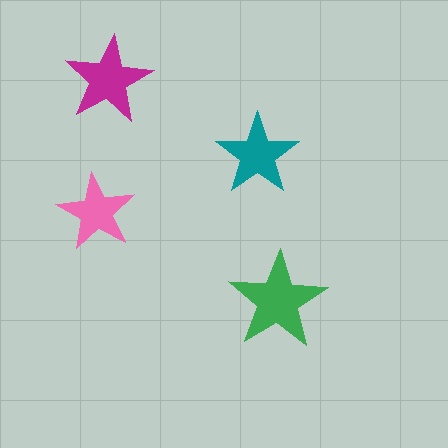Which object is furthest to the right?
The green star is rightmost.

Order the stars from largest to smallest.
the green one, the magenta one, the teal one, the pink one.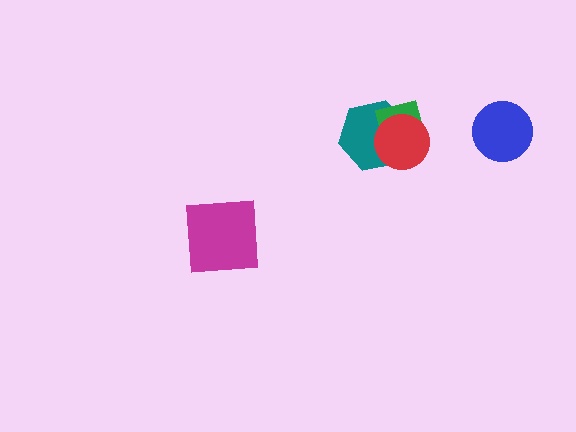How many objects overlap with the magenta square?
0 objects overlap with the magenta square.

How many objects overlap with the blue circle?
0 objects overlap with the blue circle.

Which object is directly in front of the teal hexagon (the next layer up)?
The green square is directly in front of the teal hexagon.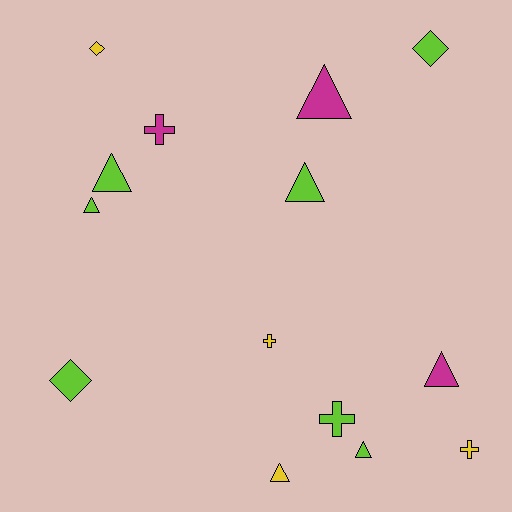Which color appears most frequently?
Lime, with 7 objects.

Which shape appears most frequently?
Triangle, with 7 objects.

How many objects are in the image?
There are 14 objects.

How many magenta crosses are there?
There is 1 magenta cross.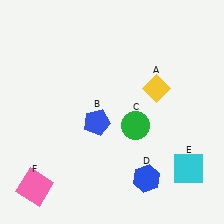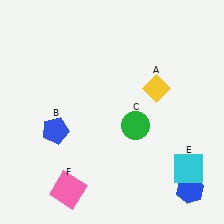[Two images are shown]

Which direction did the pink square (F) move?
The pink square (F) moved right.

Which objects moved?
The objects that moved are: the blue pentagon (B), the blue hexagon (D), the pink square (F).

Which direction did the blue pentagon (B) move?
The blue pentagon (B) moved left.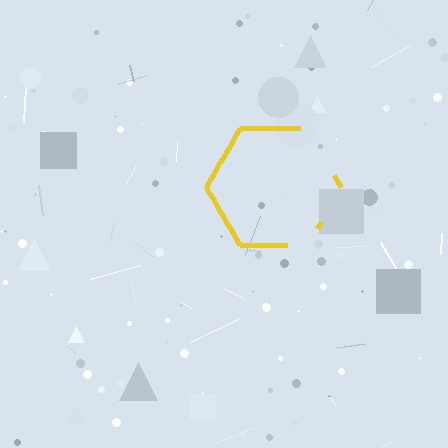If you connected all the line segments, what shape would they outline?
They would outline a hexagon.